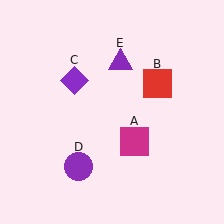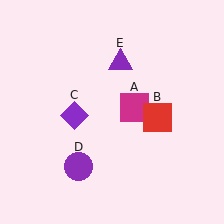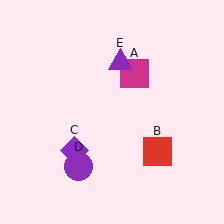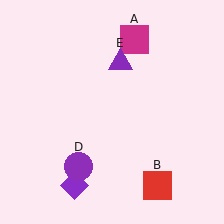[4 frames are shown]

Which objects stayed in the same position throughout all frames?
Purple circle (object D) and purple triangle (object E) remained stationary.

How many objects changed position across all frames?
3 objects changed position: magenta square (object A), red square (object B), purple diamond (object C).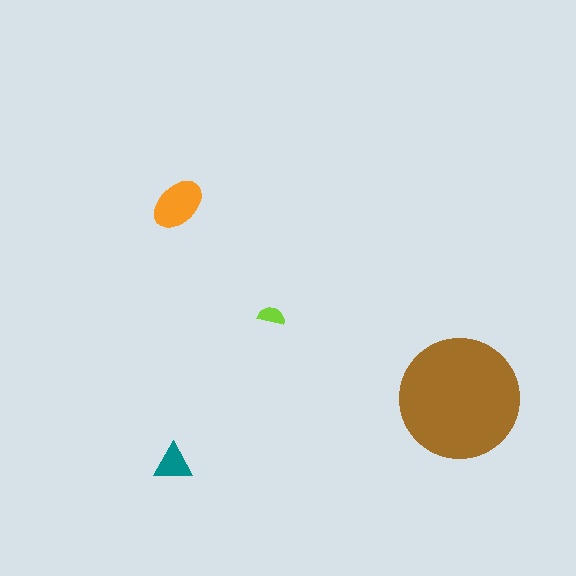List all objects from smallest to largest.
The lime semicircle, the teal triangle, the orange ellipse, the brown circle.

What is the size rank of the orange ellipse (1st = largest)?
2nd.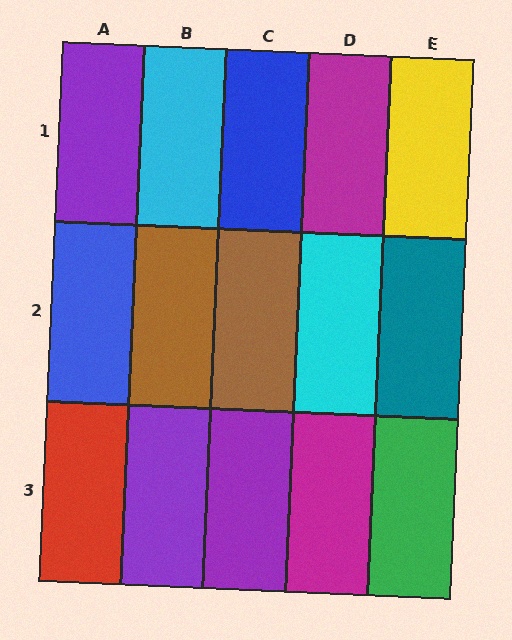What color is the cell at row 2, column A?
Blue.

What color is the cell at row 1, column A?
Purple.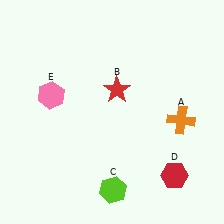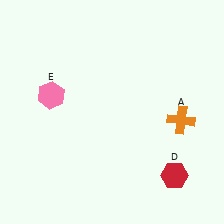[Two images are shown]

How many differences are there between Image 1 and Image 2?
There are 2 differences between the two images.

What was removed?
The lime hexagon (C), the red star (B) were removed in Image 2.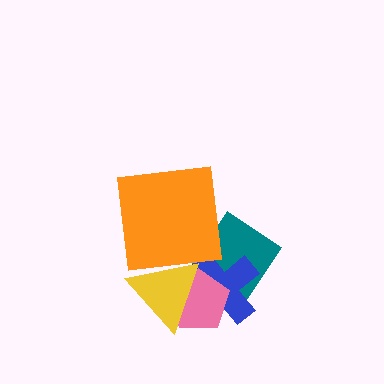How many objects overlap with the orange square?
2 objects overlap with the orange square.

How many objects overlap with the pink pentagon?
3 objects overlap with the pink pentagon.